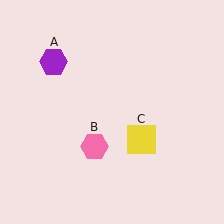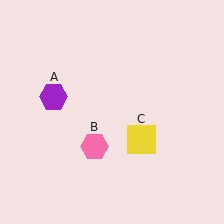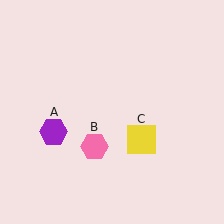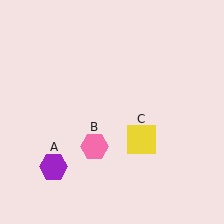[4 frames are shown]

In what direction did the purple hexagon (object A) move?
The purple hexagon (object A) moved down.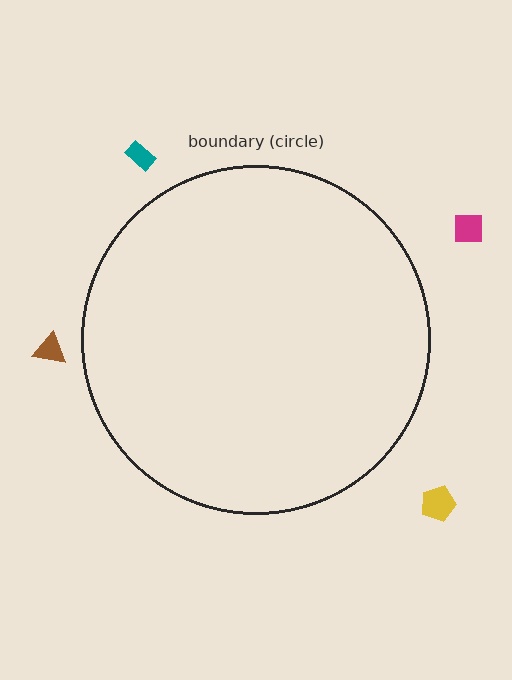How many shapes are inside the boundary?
0 inside, 4 outside.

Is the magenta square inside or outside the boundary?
Outside.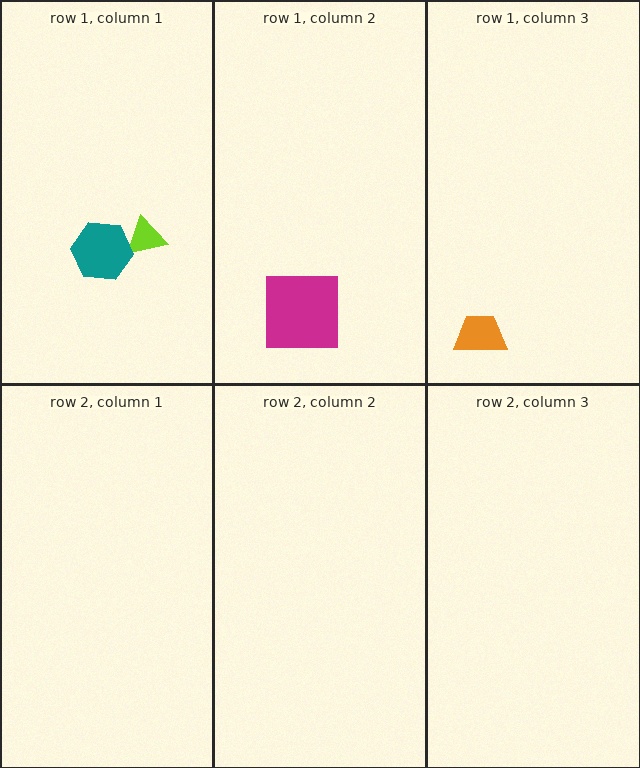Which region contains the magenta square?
The row 1, column 2 region.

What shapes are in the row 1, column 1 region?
The lime triangle, the teal hexagon.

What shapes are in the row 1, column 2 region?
The magenta square.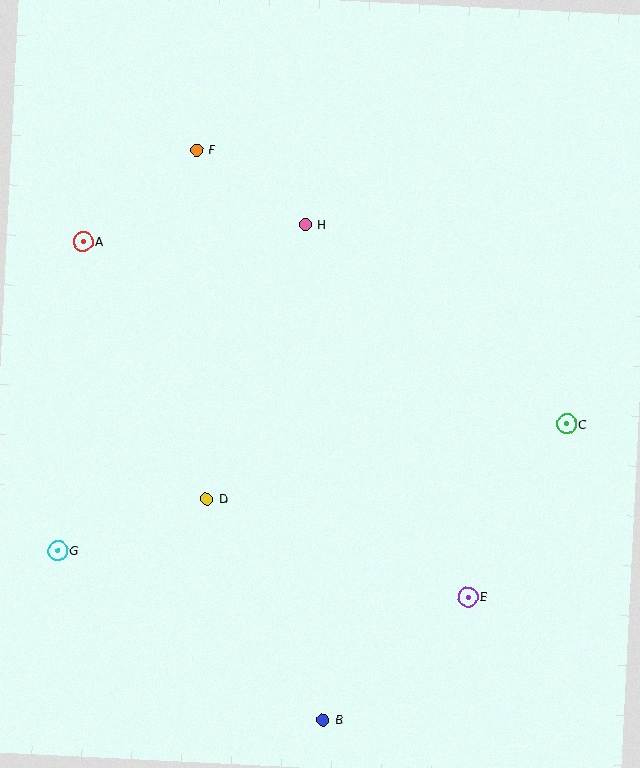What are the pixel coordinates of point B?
Point B is at (323, 720).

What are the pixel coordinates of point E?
Point E is at (468, 597).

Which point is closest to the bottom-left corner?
Point G is closest to the bottom-left corner.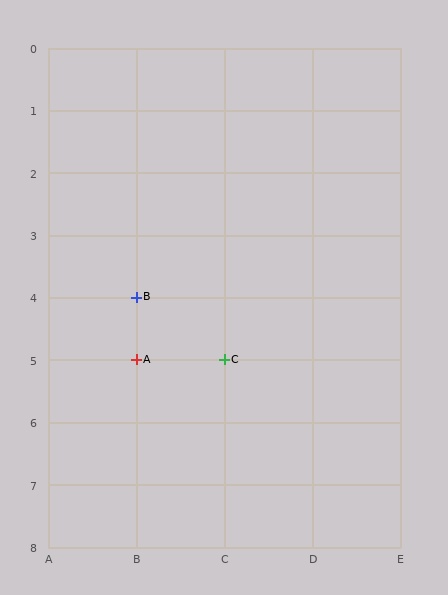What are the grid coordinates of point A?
Point A is at grid coordinates (B, 5).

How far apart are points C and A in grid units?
Points C and A are 1 column apart.